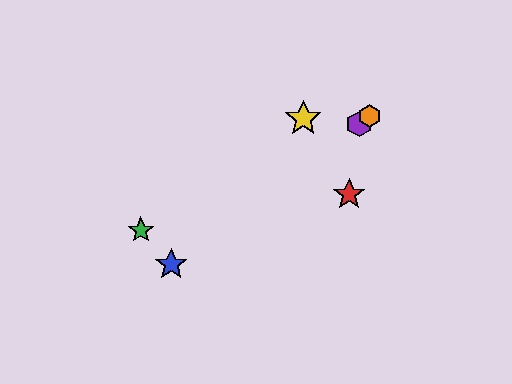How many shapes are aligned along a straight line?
3 shapes (the blue star, the purple hexagon, the orange hexagon) are aligned along a straight line.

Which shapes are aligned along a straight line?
The blue star, the purple hexagon, the orange hexagon are aligned along a straight line.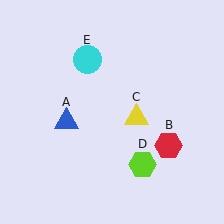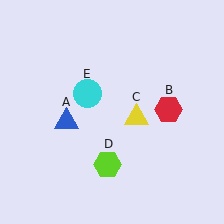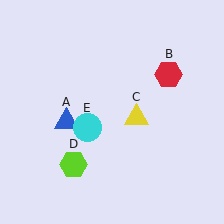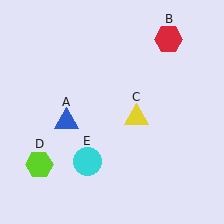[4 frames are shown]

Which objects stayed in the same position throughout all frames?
Blue triangle (object A) and yellow triangle (object C) remained stationary.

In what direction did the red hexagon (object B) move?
The red hexagon (object B) moved up.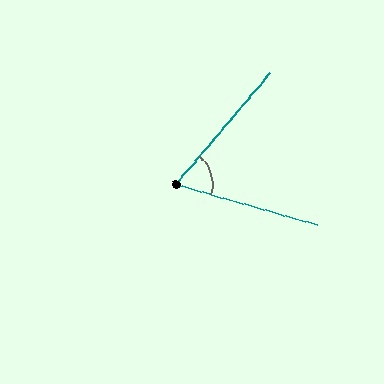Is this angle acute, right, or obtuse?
It is acute.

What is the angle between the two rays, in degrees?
Approximately 65 degrees.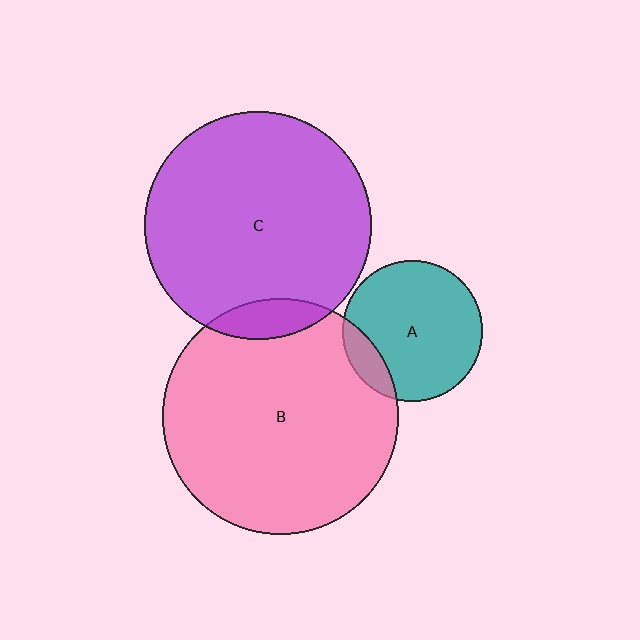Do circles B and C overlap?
Yes.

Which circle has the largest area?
Circle B (pink).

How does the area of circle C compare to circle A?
Approximately 2.6 times.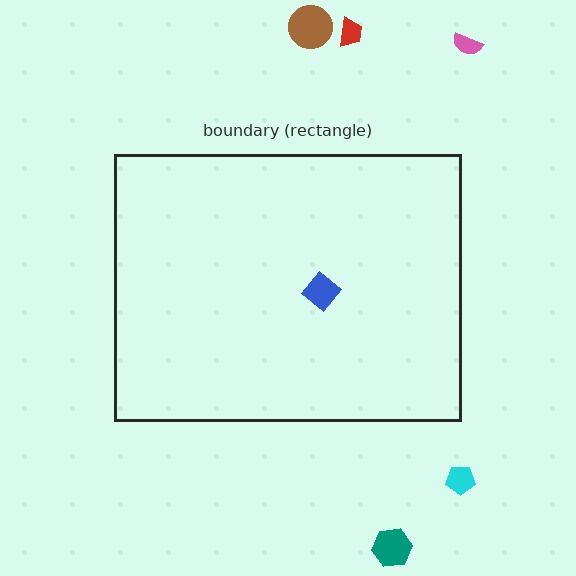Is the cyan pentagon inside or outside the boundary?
Outside.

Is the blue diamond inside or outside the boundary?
Inside.